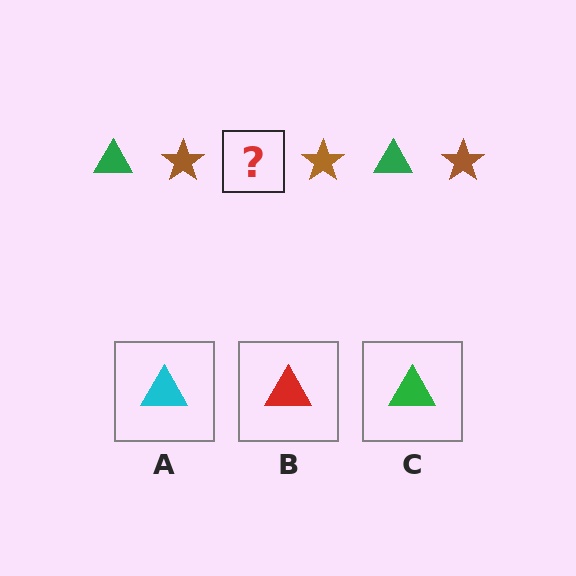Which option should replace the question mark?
Option C.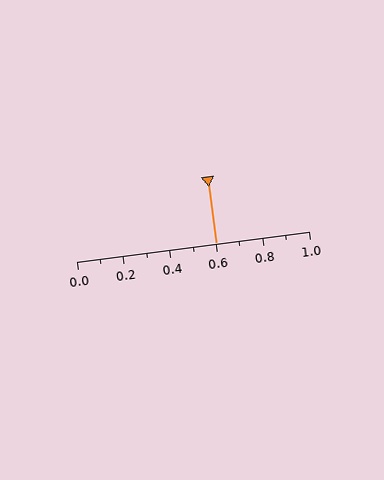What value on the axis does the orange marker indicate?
The marker indicates approximately 0.6.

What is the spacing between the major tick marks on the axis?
The major ticks are spaced 0.2 apart.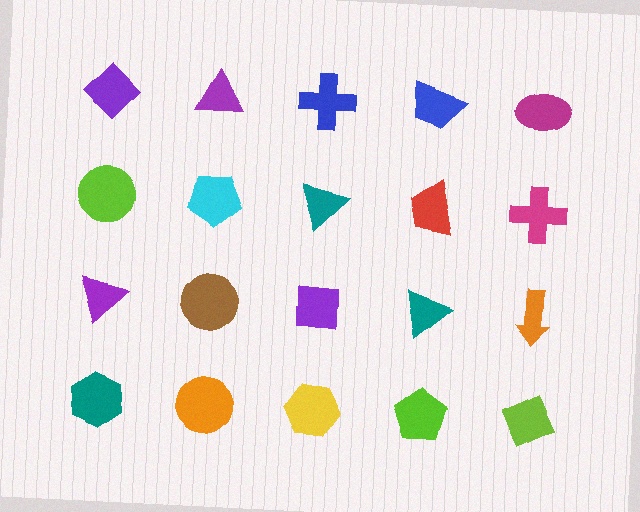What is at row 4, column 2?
An orange circle.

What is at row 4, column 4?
A lime pentagon.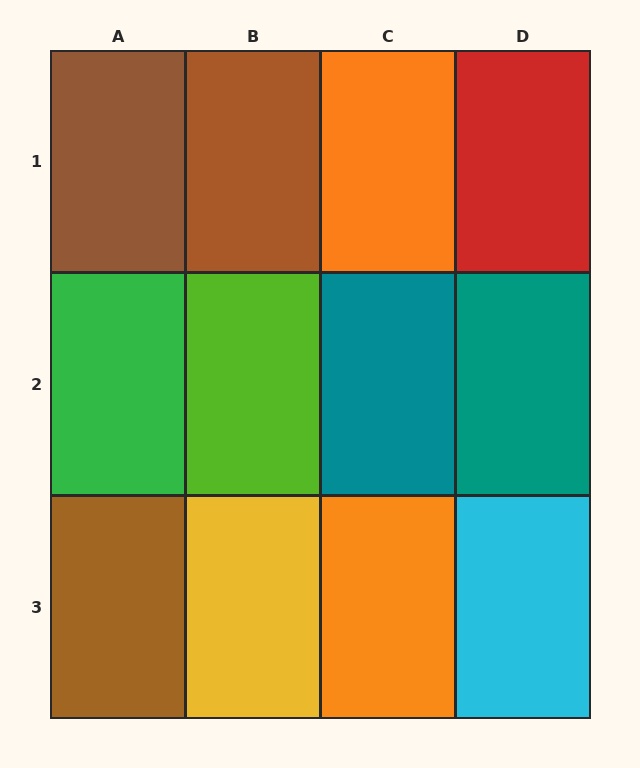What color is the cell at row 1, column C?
Orange.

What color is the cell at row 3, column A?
Brown.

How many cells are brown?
3 cells are brown.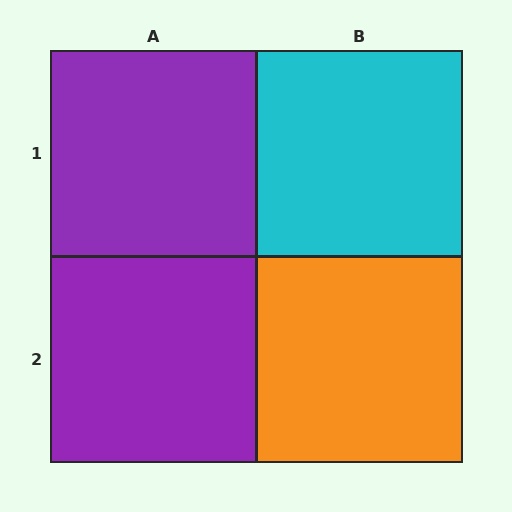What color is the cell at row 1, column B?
Cyan.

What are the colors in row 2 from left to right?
Purple, orange.